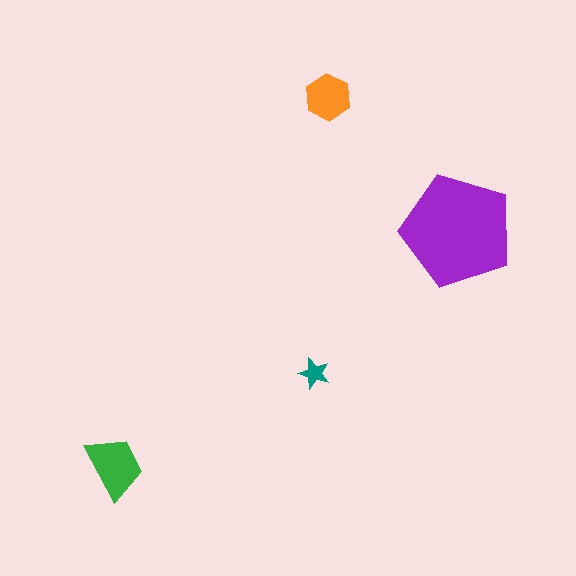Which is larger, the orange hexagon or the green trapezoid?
The green trapezoid.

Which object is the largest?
The purple pentagon.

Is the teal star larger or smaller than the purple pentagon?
Smaller.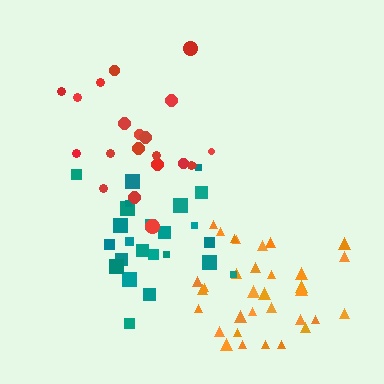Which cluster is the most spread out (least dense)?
Red.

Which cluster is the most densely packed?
Orange.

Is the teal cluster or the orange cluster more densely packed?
Orange.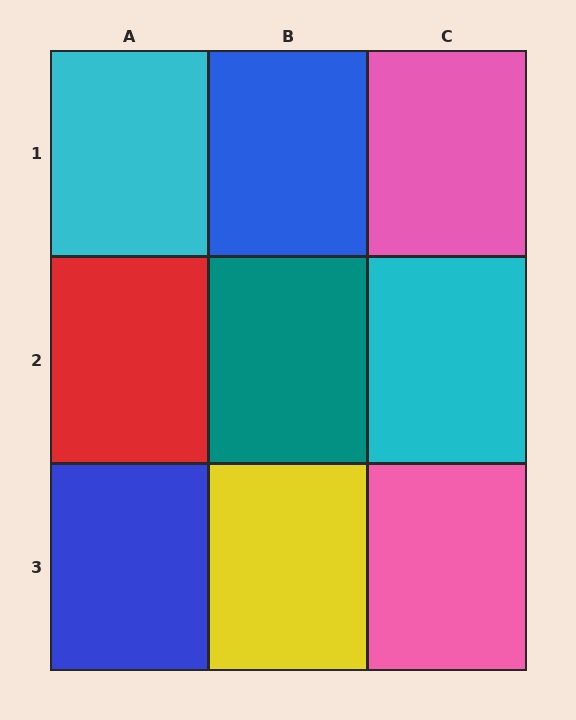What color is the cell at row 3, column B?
Yellow.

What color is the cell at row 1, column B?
Blue.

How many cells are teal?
1 cell is teal.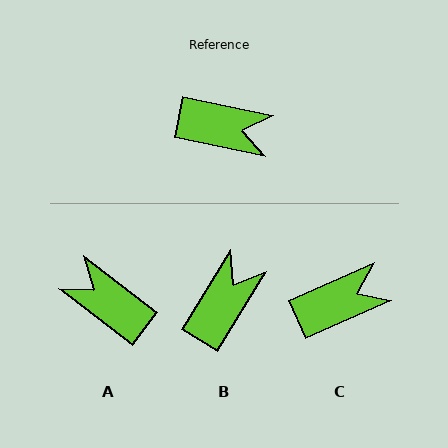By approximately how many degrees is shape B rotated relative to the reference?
Approximately 70 degrees counter-clockwise.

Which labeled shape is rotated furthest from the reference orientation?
A, about 154 degrees away.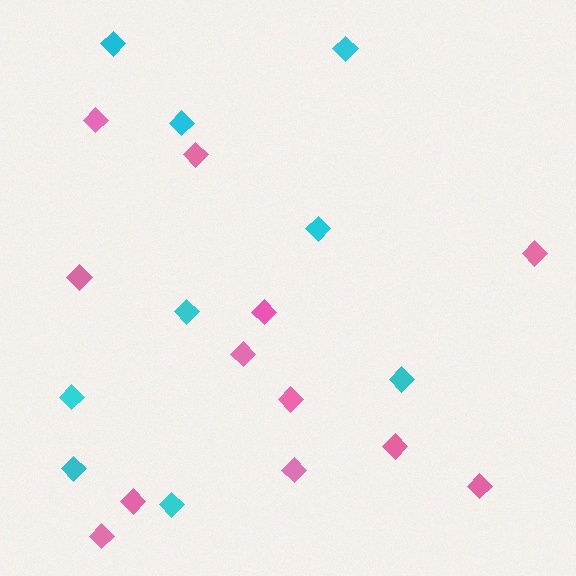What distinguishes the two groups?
There are 2 groups: one group of pink diamonds (12) and one group of cyan diamonds (9).